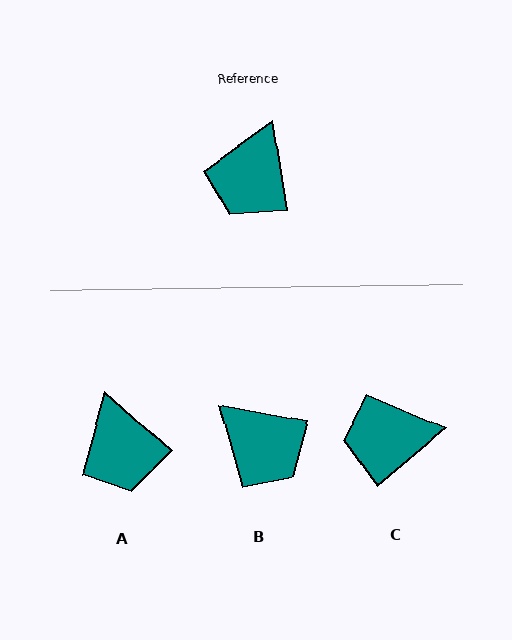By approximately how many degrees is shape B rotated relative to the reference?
Approximately 70 degrees counter-clockwise.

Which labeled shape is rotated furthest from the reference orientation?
B, about 70 degrees away.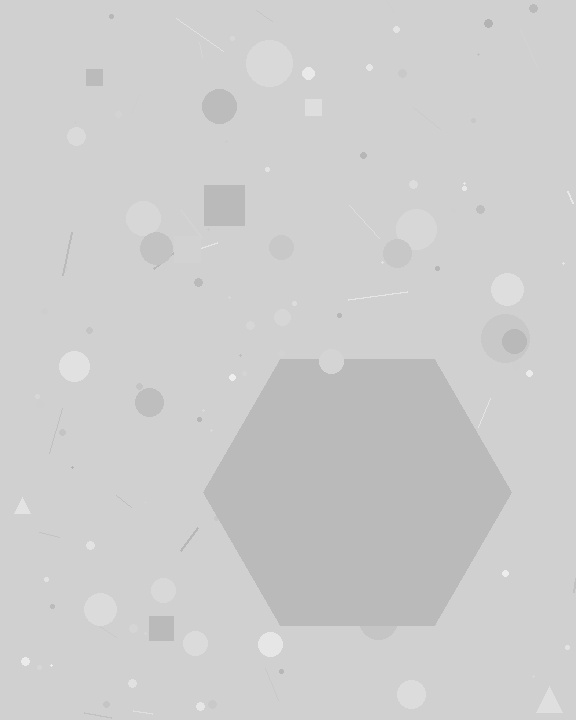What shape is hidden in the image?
A hexagon is hidden in the image.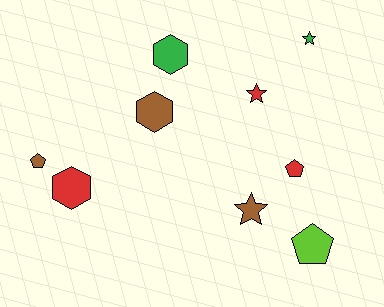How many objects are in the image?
There are 9 objects.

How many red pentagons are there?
There is 1 red pentagon.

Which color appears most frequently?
Brown, with 3 objects.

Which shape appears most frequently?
Pentagon, with 3 objects.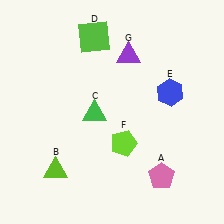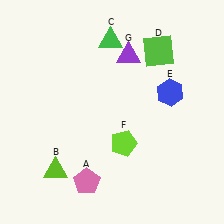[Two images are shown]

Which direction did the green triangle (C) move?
The green triangle (C) moved up.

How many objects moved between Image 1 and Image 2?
3 objects moved between the two images.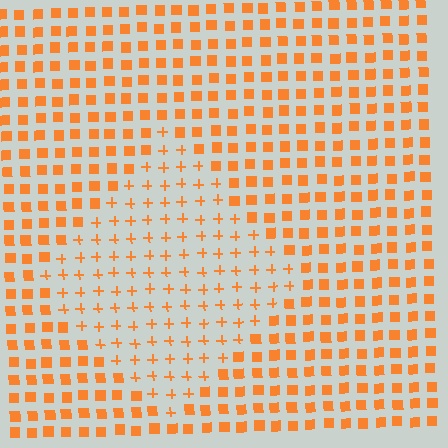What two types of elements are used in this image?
The image uses plus signs inside the diamond region and squares outside it.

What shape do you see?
I see a diamond.